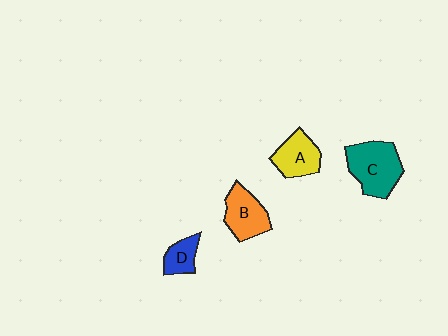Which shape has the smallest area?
Shape D (blue).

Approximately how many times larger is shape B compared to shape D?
Approximately 1.7 times.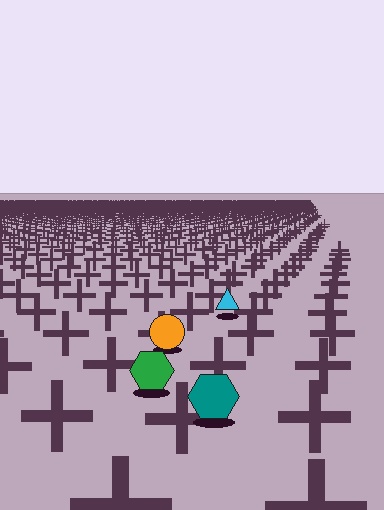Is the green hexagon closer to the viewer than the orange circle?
Yes. The green hexagon is closer — you can tell from the texture gradient: the ground texture is coarser near it.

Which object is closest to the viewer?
The teal hexagon is closest. The texture marks near it are larger and more spread out.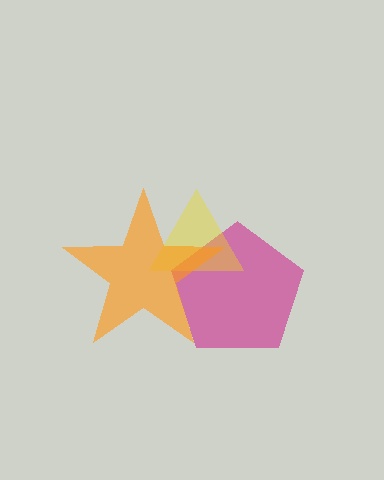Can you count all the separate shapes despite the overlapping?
Yes, there are 3 separate shapes.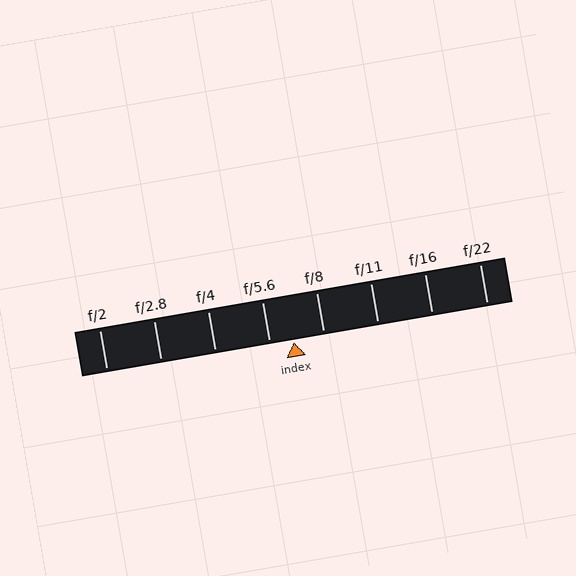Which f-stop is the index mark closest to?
The index mark is closest to f/5.6.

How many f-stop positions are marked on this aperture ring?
There are 8 f-stop positions marked.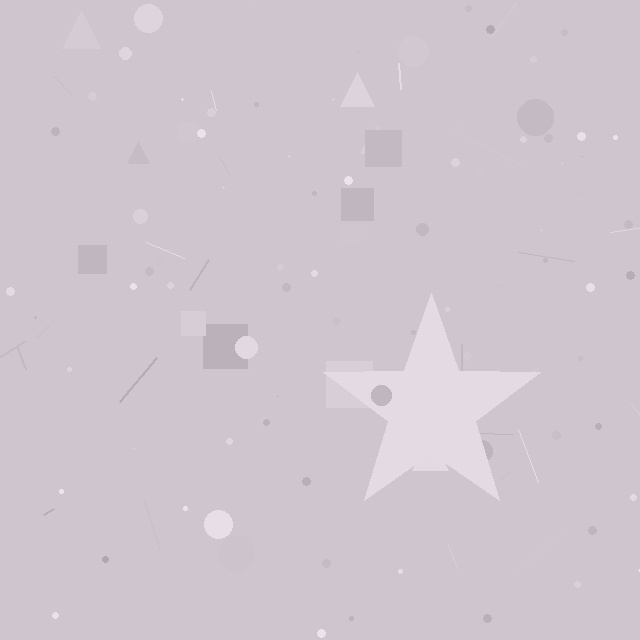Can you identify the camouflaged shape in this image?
The camouflaged shape is a star.